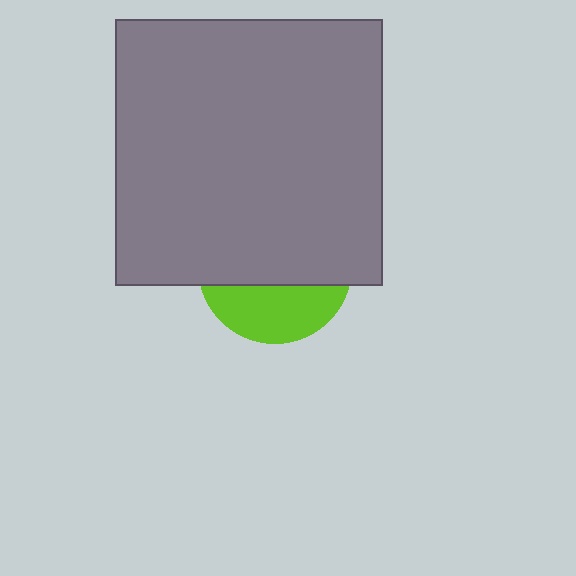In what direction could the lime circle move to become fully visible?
The lime circle could move down. That would shift it out from behind the gray square entirely.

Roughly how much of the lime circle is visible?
A small part of it is visible (roughly 35%).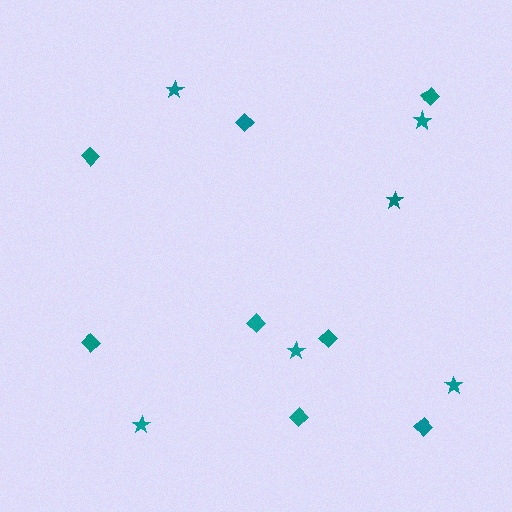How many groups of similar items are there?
There are 2 groups: one group of stars (6) and one group of diamonds (8).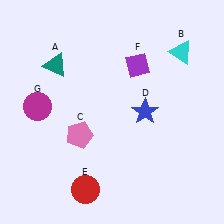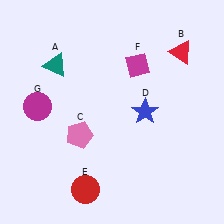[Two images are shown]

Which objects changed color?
B changed from cyan to red. F changed from purple to magenta.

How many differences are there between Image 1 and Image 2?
There are 2 differences between the two images.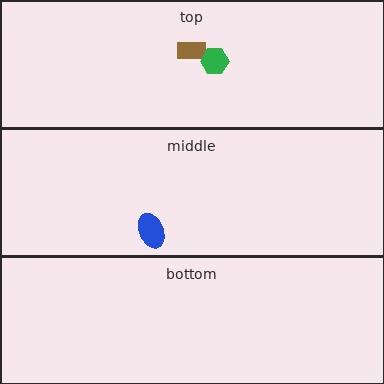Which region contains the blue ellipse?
The middle region.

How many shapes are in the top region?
2.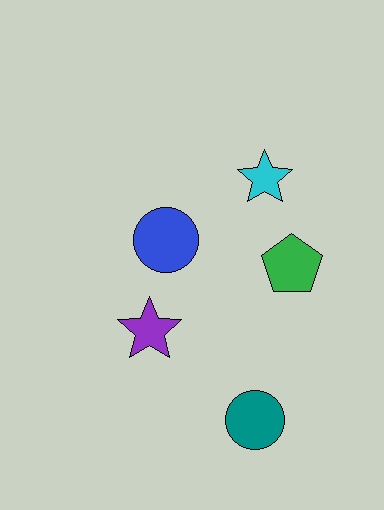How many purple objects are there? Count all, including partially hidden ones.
There is 1 purple object.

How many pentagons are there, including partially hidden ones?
There is 1 pentagon.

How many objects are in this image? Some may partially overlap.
There are 5 objects.